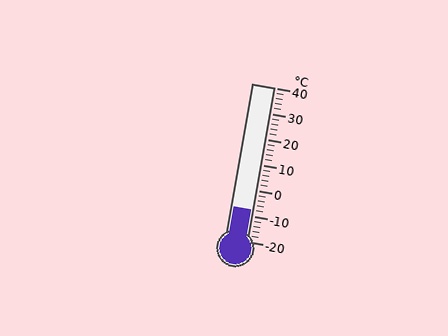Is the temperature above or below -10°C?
The temperature is above -10°C.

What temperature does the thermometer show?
The thermometer shows approximately -8°C.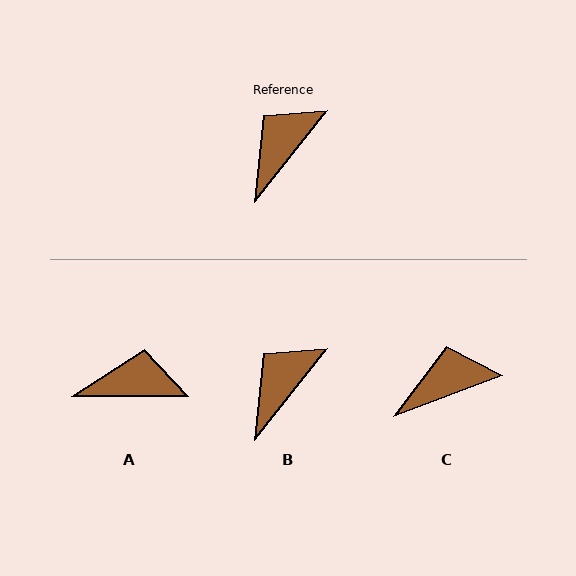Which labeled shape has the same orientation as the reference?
B.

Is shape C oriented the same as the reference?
No, it is off by about 31 degrees.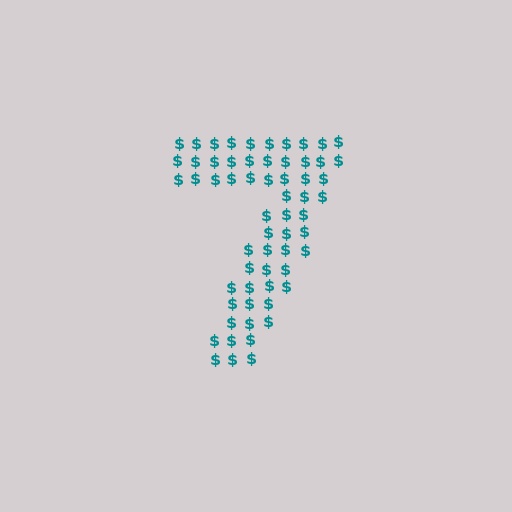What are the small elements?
The small elements are dollar signs.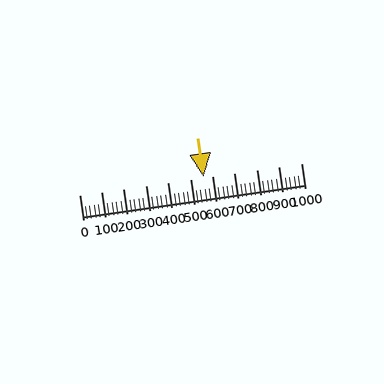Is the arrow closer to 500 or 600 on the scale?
The arrow is closer to 600.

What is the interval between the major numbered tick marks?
The major tick marks are spaced 100 units apart.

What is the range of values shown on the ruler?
The ruler shows values from 0 to 1000.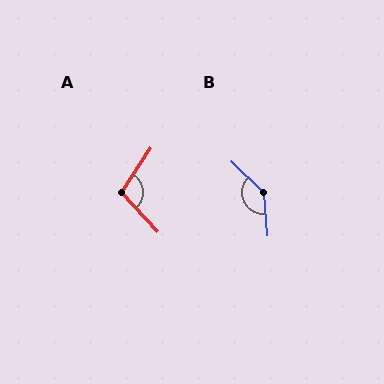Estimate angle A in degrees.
Approximately 103 degrees.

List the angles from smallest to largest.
A (103°), B (138°).